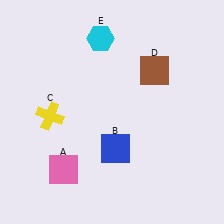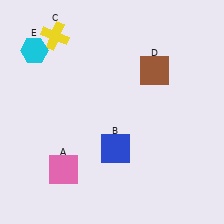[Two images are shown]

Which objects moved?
The objects that moved are: the yellow cross (C), the cyan hexagon (E).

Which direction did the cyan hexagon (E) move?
The cyan hexagon (E) moved left.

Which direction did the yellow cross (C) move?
The yellow cross (C) moved up.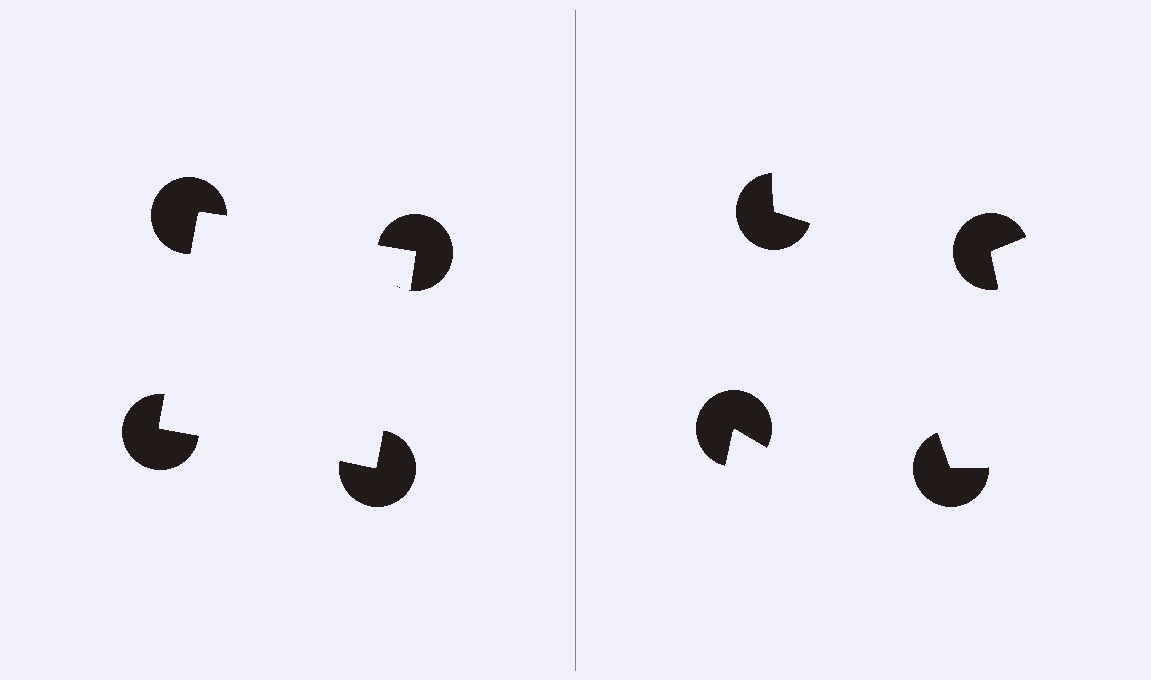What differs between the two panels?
The pac-man discs are positioned identically on both sides; only the wedge orientations differ. On the left they align to a square; on the right they are misaligned.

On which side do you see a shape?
An illusory square appears on the left side. On the right side the wedge cuts are rotated, so no coherent shape forms.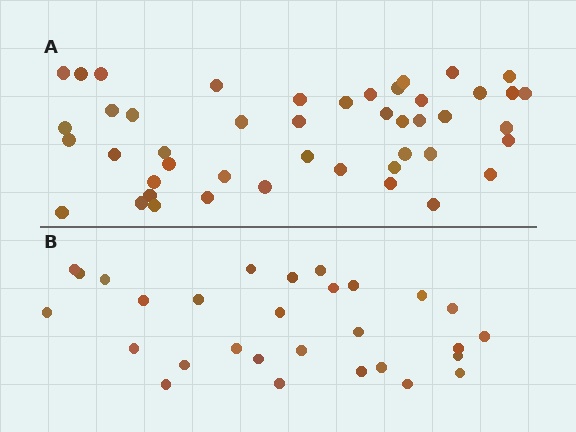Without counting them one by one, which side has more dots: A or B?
Region A (the top region) has more dots.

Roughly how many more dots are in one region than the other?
Region A has approximately 15 more dots than region B.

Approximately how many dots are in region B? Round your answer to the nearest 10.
About 30 dots. (The exact count is 29, which rounds to 30.)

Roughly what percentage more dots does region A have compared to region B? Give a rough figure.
About 60% more.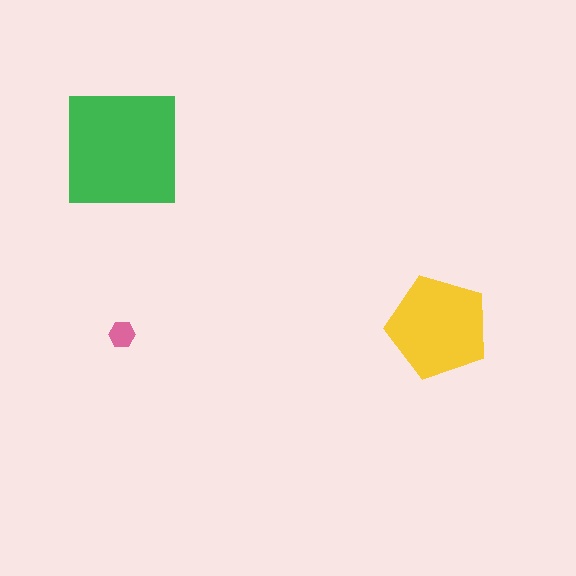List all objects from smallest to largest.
The pink hexagon, the yellow pentagon, the green square.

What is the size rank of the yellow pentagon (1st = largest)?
2nd.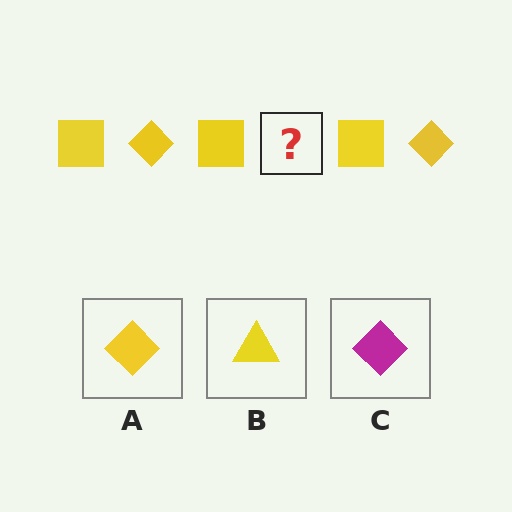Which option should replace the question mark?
Option A.